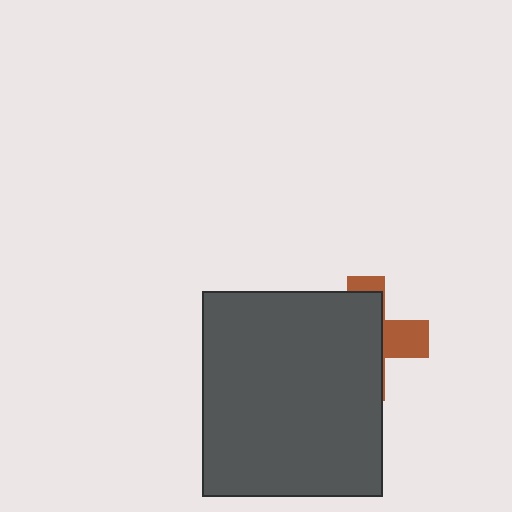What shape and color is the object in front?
The object in front is a dark gray rectangle.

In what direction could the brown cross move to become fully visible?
The brown cross could move right. That would shift it out from behind the dark gray rectangle entirely.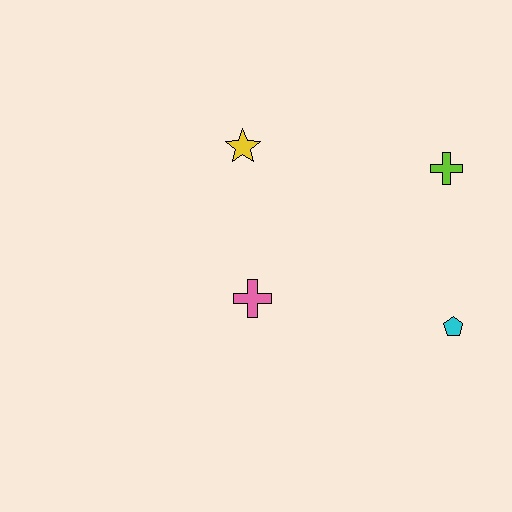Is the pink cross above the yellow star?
No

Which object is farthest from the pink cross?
The lime cross is farthest from the pink cross.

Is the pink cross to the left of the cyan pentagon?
Yes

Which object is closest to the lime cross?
The cyan pentagon is closest to the lime cross.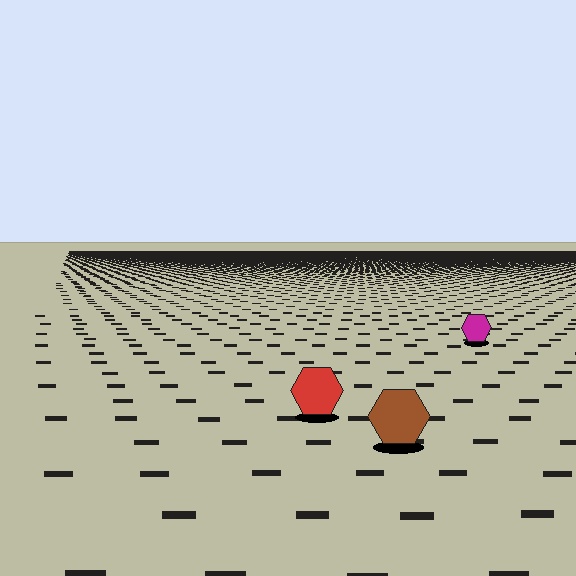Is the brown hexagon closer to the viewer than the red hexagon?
Yes. The brown hexagon is closer — you can tell from the texture gradient: the ground texture is coarser near it.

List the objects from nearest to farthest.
From nearest to farthest: the brown hexagon, the red hexagon, the magenta hexagon.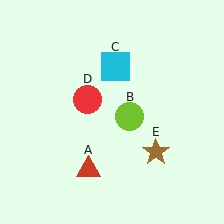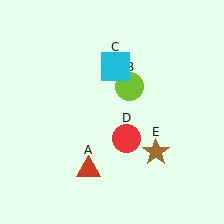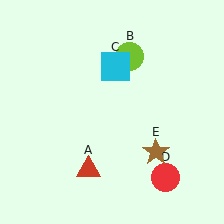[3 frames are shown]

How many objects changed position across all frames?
2 objects changed position: lime circle (object B), red circle (object D).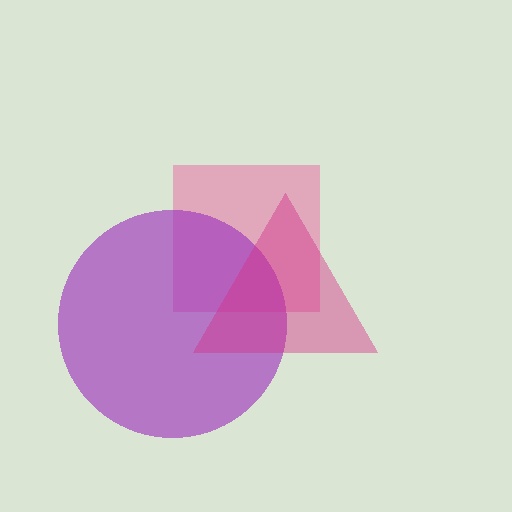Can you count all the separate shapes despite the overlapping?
Yes, there are 3 separate shapes.